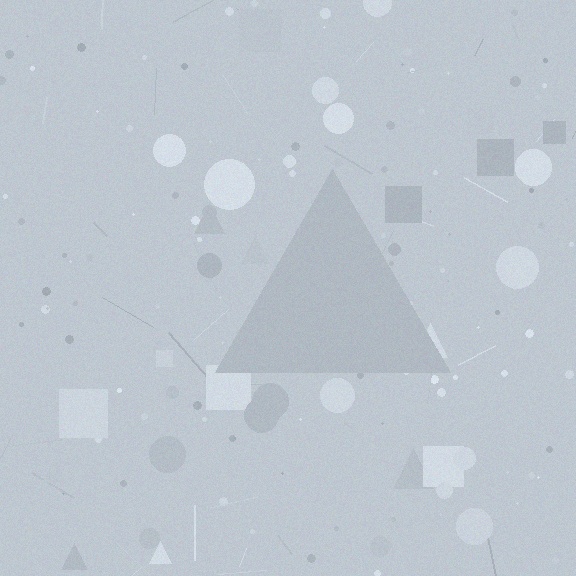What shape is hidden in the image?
A triangle is hidden in the image.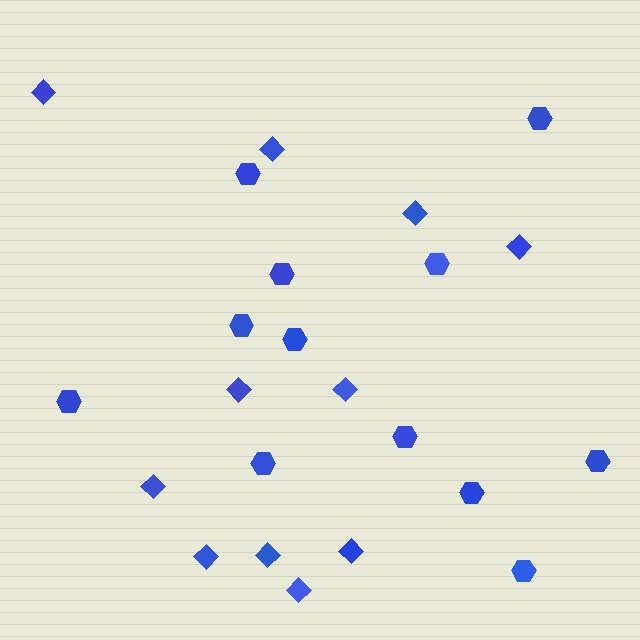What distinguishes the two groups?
There are 2 groups: one group of diamonds (11) and one group of hexagons (12).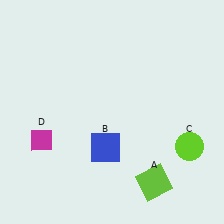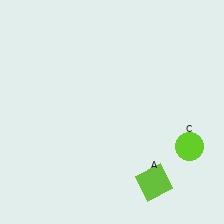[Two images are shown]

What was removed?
The blue square (B), the magenta diamond (D) were removed in Image 2.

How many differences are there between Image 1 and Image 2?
There are 2 differences between the two images.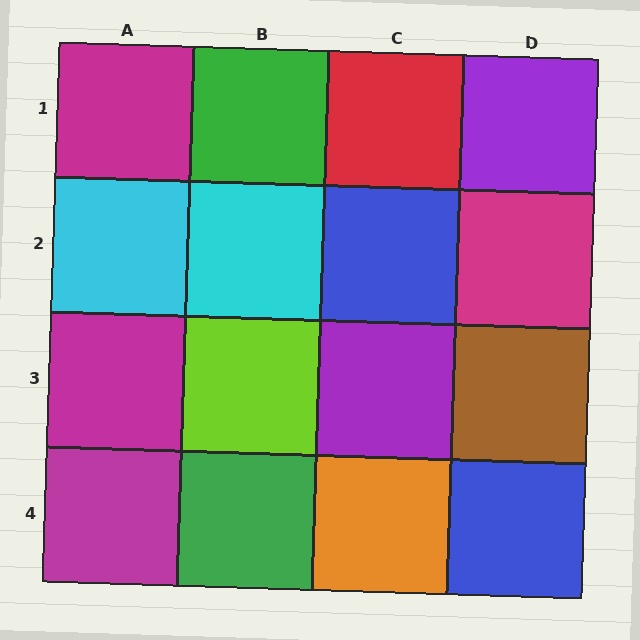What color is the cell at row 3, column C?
Purple.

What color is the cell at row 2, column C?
Blue.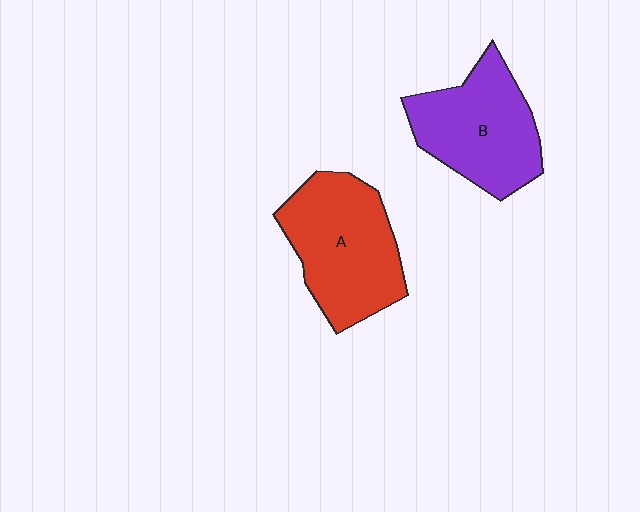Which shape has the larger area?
Shape A (red).